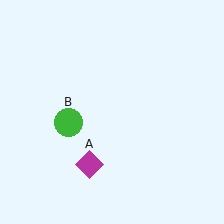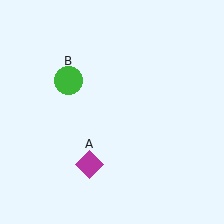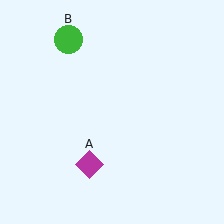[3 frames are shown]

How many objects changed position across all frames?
1 object changed position: green circle (object B).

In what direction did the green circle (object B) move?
The green circle (object B) moved up.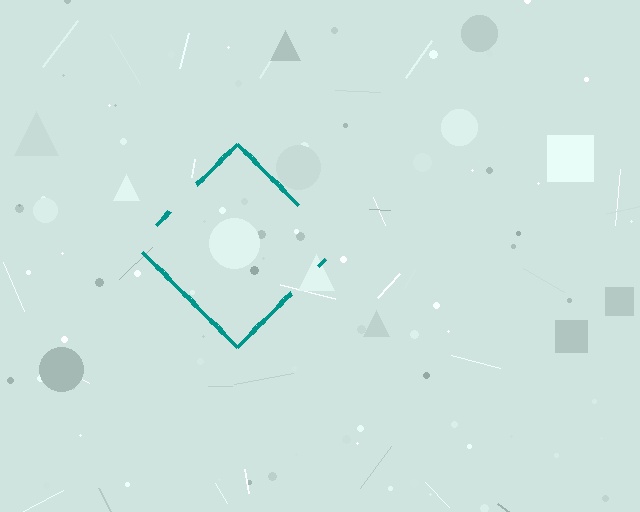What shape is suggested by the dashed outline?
The dashed outline suggests a diamond.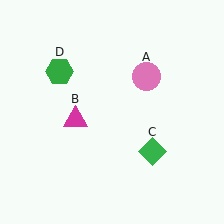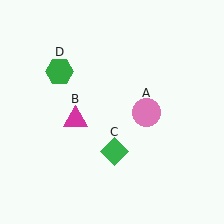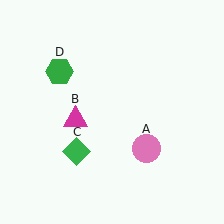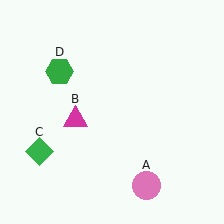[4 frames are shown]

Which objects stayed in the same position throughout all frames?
Magenta triangle (object B) and green hexagon (object D) remained stationary.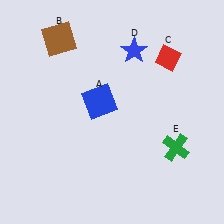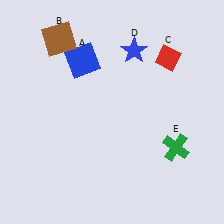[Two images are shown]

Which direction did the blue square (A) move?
The blue square (A) moved up.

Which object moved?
The blue square (A) moved up.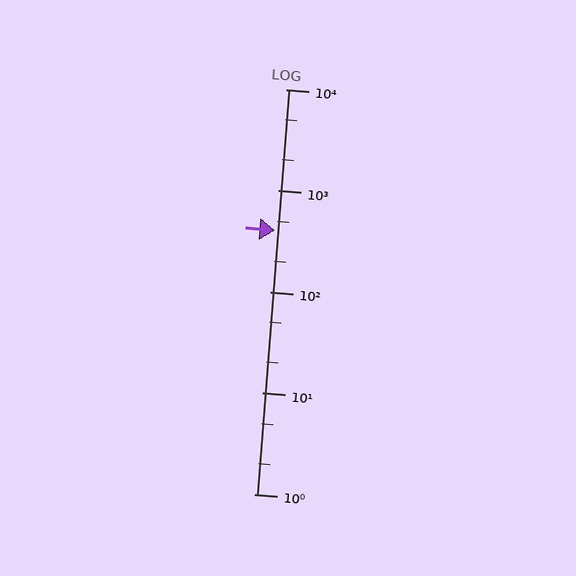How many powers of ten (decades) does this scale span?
The scale spans 4 decades, from 1 to 10000.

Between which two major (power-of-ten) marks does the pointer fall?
The pointer is between 100 and 1000.